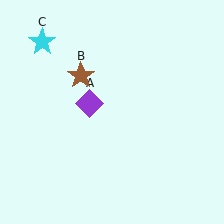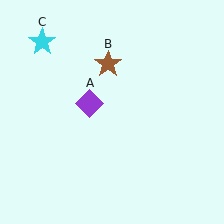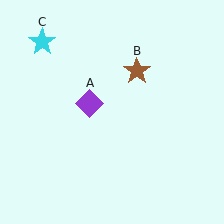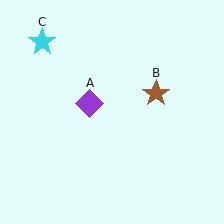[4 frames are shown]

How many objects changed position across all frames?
1 object changed position: brown star (object B).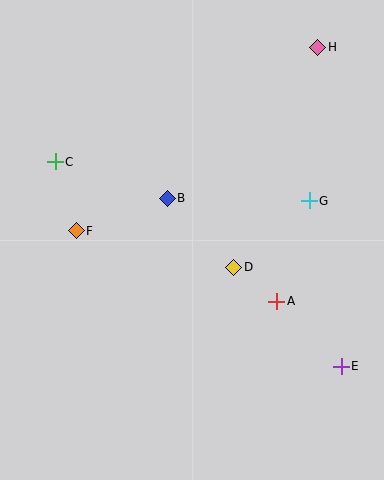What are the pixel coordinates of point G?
Point G is at (309, 201).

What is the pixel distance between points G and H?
The distance between G and H is 153 pixels.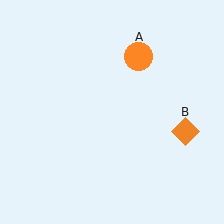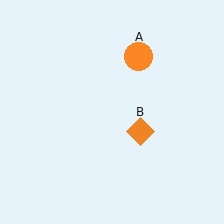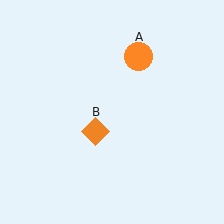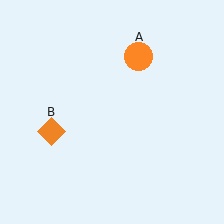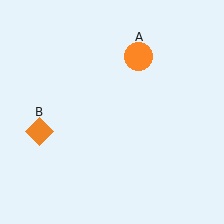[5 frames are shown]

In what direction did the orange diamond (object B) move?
The orange diamond (object B) moved left.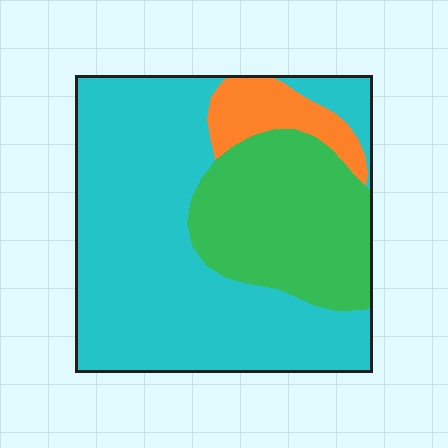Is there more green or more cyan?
Cyan.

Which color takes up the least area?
Orange, at roughly 10%.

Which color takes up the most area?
Cyan, at roughly 60%.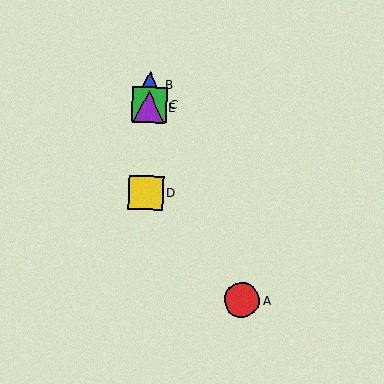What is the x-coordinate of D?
Object D is at x≈146.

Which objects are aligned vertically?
Objects B, C, D, E are aligned vertically.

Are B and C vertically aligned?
Yes, both are at x≈150.